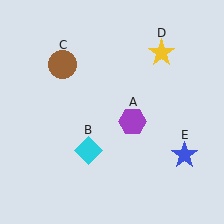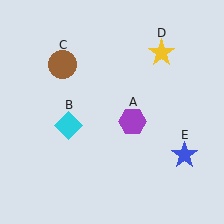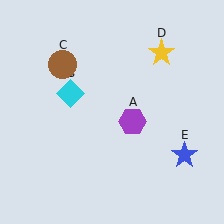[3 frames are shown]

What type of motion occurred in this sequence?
The cyan diamond (object B) rotated clockwise around the center of the scene.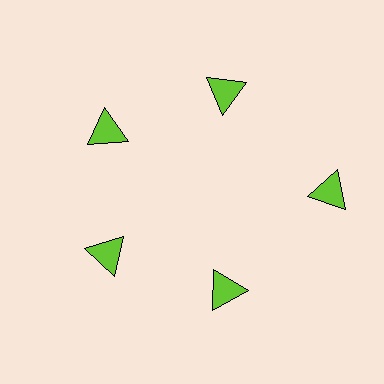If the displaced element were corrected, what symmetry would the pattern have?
It would have 5-fold rotational symmetry — the pattern would map onto itself every 72 degrees.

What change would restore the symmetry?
The symmetry would be restored by moving it inward, back onto the ring so that all 5 triangles sit at equal angles and equal distance from the center.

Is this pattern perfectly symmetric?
No. The 5 lime triangles are arranged in a ring, but one element near the 3 o'clock position is pushed outward from the center, breaking the 5-fold rotational symmetry.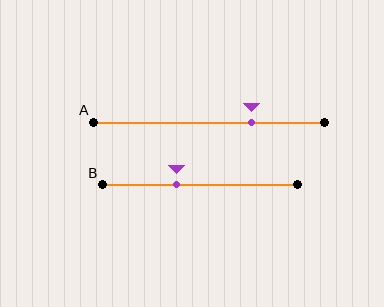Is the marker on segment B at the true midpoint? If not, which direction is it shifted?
No, the marker on segment B is shifted to the left by about 12% of the segment length.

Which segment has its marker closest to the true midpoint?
Segment B has its marker closest to the true midpoint.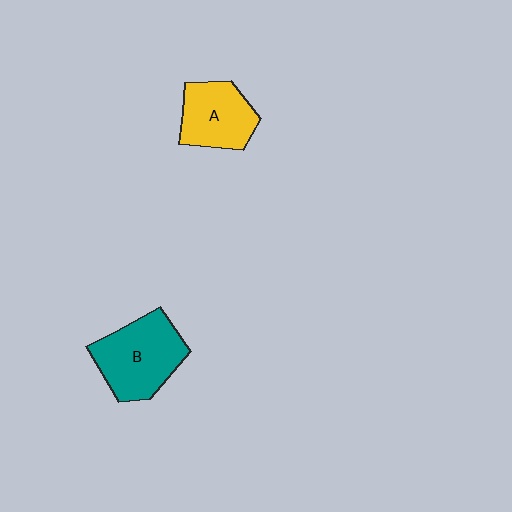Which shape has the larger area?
Shape B (teal).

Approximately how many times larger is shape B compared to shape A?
Approximately 1.3 times.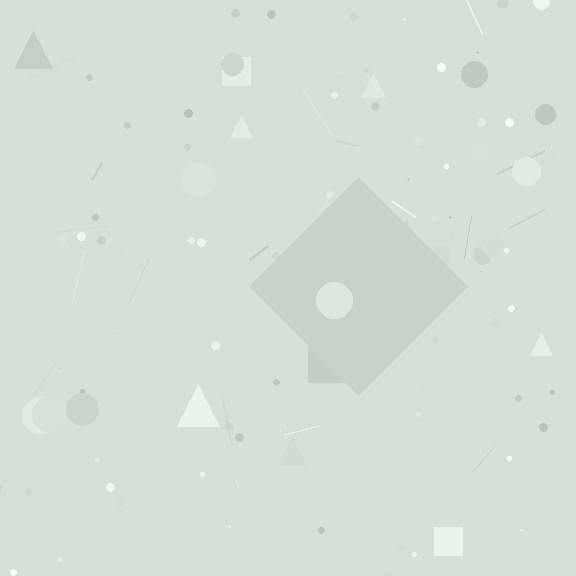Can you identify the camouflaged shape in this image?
The camouflaged shape is a diamond.